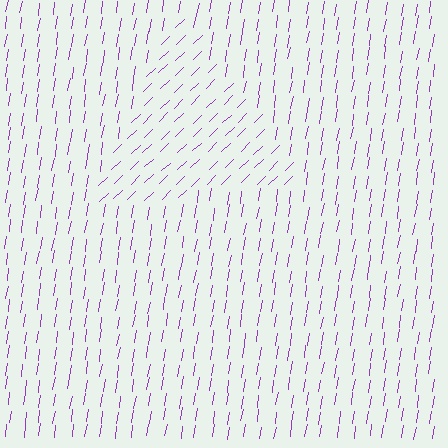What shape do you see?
I see a triangle.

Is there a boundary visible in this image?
Yes, there is a texture boundary formed by a change in line orientation.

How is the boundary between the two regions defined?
The boundary is defined purely by a change in line orientation (approximately 36 degrees difference). All lines are the same color and thickness.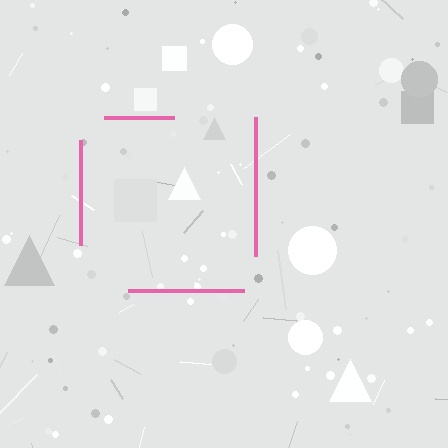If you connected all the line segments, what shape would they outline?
They would outline a square.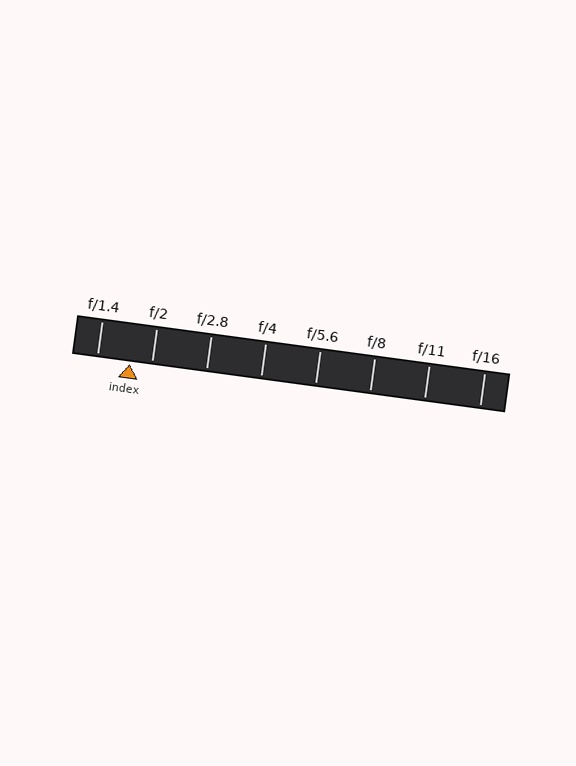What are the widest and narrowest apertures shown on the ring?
The widest aperture shown is f/1.4 and the narrowest is f/16.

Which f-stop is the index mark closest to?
The index mark is closest to f/2.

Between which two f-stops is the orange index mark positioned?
The index mark is between f/1.4 and f/2.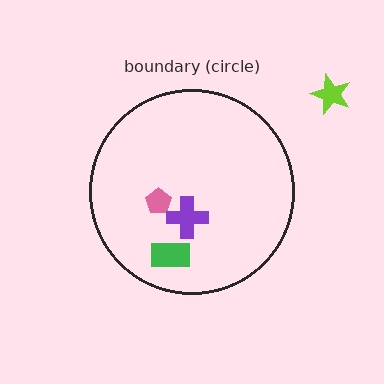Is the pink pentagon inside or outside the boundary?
Inside.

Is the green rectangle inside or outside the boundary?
Inside.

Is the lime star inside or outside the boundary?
Outside.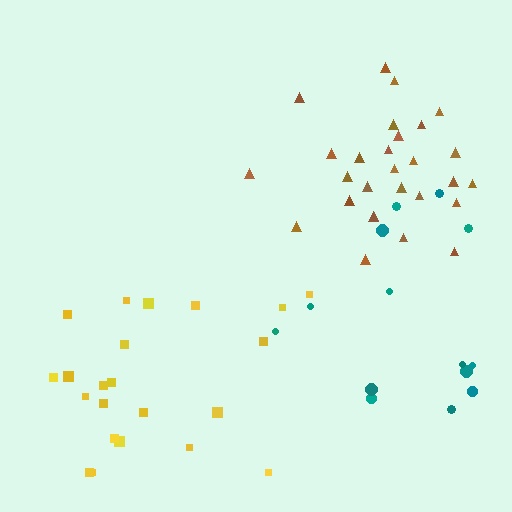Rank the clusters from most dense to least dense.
brown, yellow, teal.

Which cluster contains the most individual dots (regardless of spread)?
Brown (28).